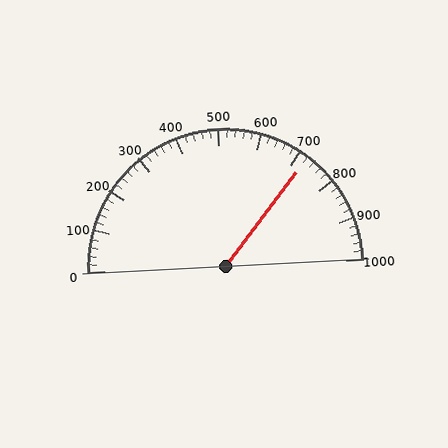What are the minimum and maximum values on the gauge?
The gauge ranges from 0 to 1000.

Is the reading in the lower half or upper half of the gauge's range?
The reading is in the upper half of the range (0 to 1000).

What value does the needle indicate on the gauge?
The needle indicates approximately 720.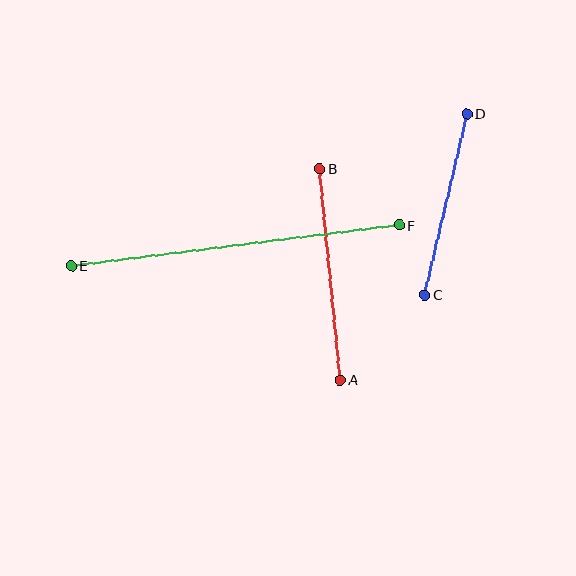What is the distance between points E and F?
The distance is approximately 331 pixels.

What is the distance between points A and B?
The distance is approximately 212 pixels.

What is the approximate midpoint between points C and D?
The midpoint is at approximately (446, 204) pixels.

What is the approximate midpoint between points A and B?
The midpoint is at approximately (330, 274) pixels.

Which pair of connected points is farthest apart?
Points E and F are farthest apart.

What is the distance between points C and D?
The distance is approximately 186 pixels.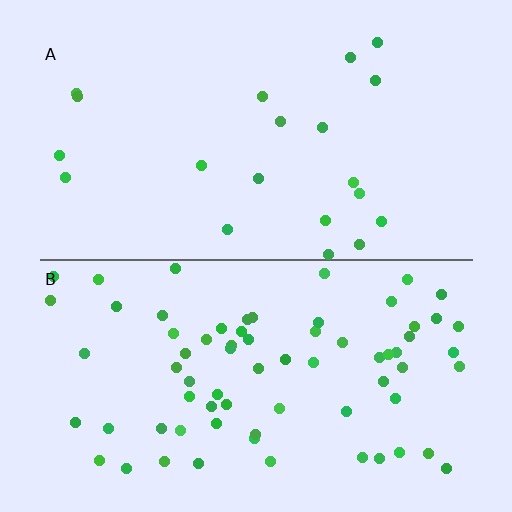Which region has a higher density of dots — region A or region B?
B (the bottom).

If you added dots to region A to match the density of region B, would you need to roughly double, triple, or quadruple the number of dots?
Approximately triple.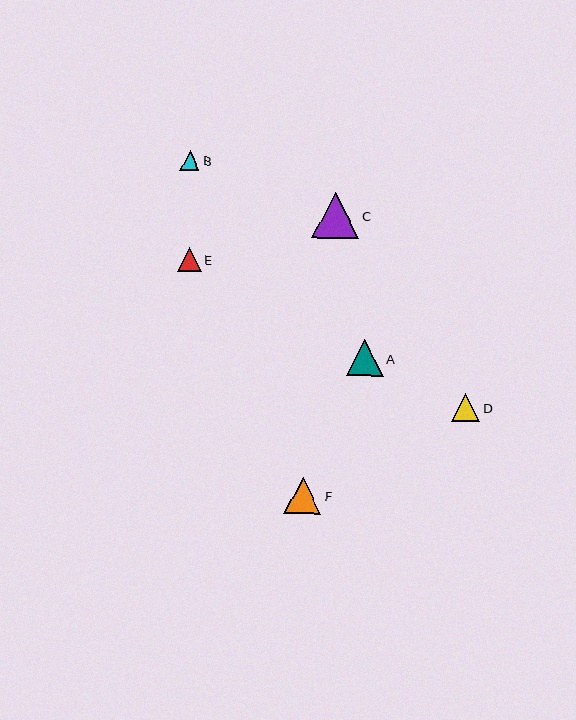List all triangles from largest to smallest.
From largest to smallest: C, F, A, D, E, B.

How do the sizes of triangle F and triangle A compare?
Triangle F and triangle A are approximately the same size.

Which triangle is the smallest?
Triangle B is the smallest with a size of approximately 20 pixels.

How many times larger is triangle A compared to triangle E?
Triangle A is approximately 1.5 times the size of triangle E.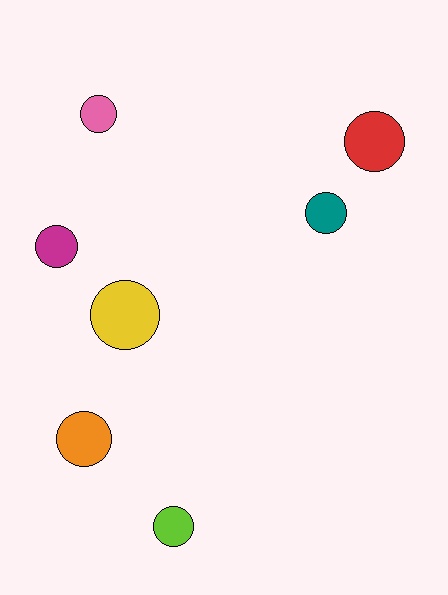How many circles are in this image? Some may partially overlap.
There are 7 circles.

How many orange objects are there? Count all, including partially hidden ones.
There is 1 orange object.